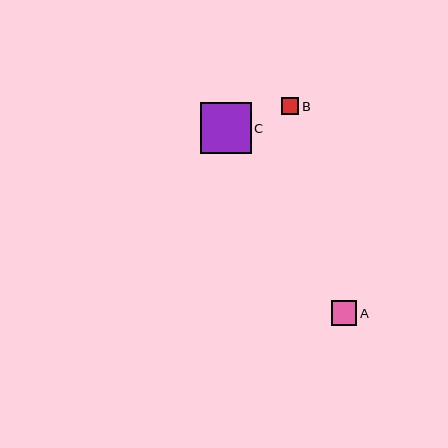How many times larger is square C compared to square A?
Square C is approximately 2.0 times the size of square A.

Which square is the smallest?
Square B is the smallest with a size of approximately 17 pixels.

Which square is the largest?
Square C is the largest with a size of approximately 51 pixels.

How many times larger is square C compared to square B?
Square C is approximately 2.9 times the size of square B.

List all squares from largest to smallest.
From largest to smallest: C, A, B.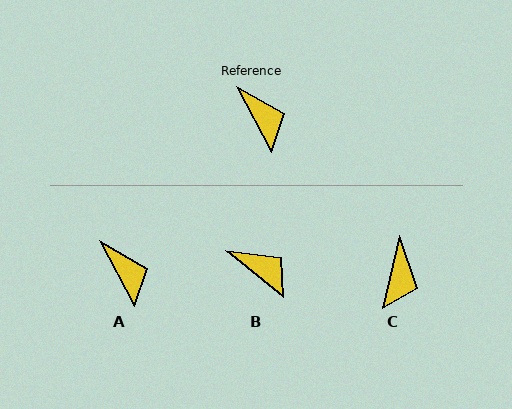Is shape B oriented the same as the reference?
No, it is off by about 23 degrees.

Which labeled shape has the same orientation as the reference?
A.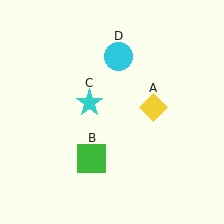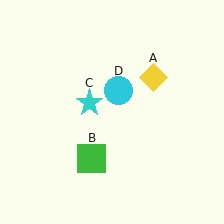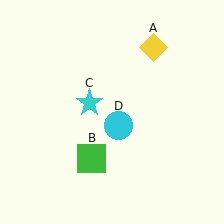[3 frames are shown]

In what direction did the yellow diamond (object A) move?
The yellow diamond (object A) moved up.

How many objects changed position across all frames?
2 objects changed position: yellow diamond (object A), cyan circle (object D).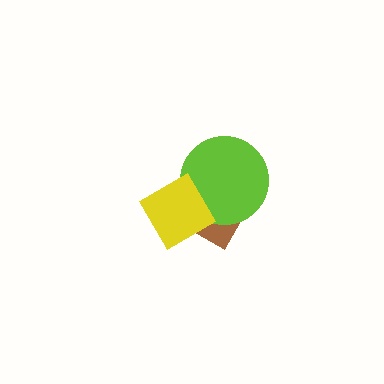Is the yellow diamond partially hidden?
No, no other shape covers it.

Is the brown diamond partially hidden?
Yes, it is partially covered by another shape.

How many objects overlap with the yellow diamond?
2 objects overlap with the yellow diamond.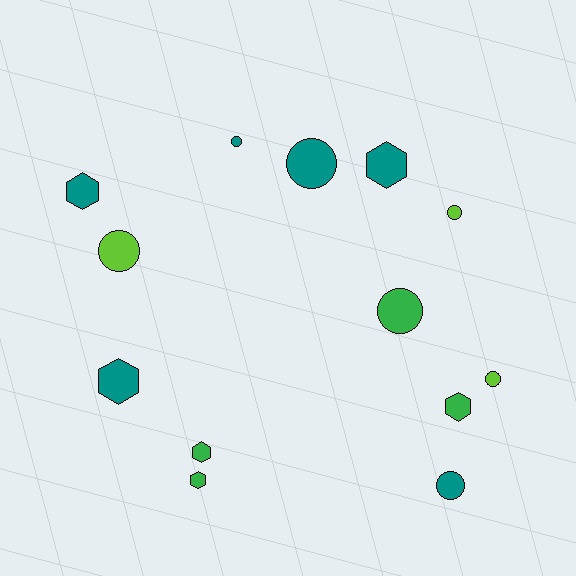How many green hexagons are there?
There are 3 green hexagons.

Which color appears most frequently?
Teal, with 6 objects.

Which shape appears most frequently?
Circle, with 7 objects.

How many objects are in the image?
There are 13 objects.